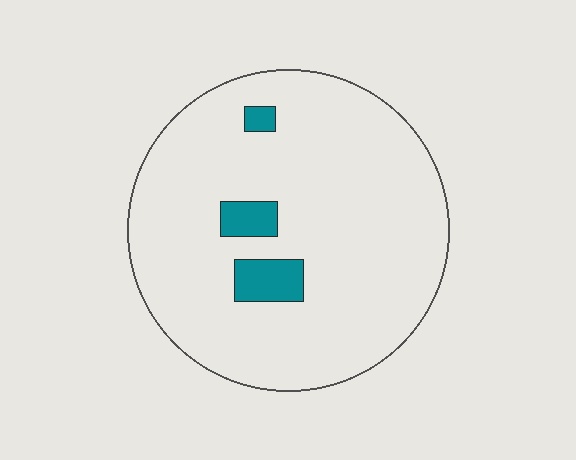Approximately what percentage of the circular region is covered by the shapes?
Approximately 5%.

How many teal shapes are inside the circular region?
3.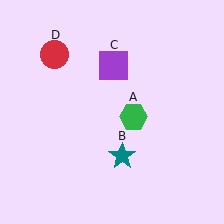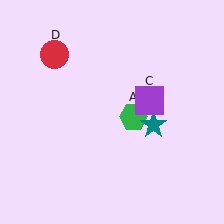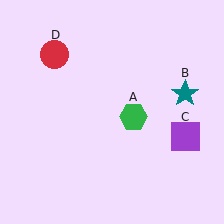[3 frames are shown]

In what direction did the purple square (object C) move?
The purple square (object C) moved down and to the right.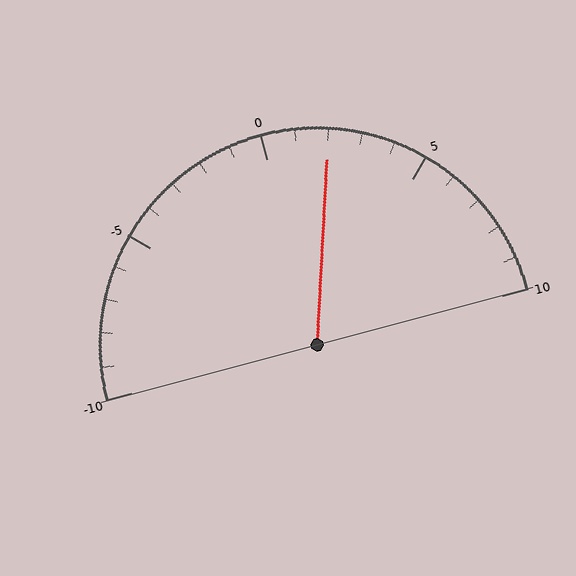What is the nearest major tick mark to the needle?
The nearest major tick mark is 0.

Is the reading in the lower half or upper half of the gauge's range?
The reading is in the upper half of the range (-10 to 10).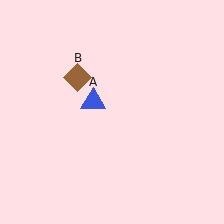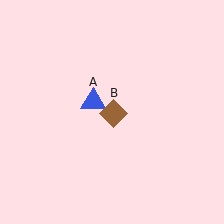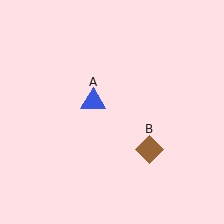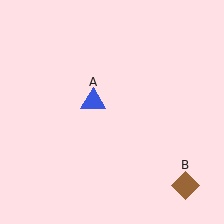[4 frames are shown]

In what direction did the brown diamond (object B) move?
The brown diamond (object B) moved down and to the right.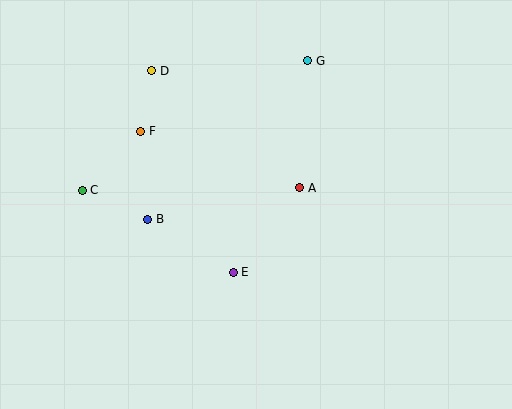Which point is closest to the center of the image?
Point A at (300, 188) is closest to the center.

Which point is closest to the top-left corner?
Point D is closest to the top-left corner.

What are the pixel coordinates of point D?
Point D is at (152, 71).